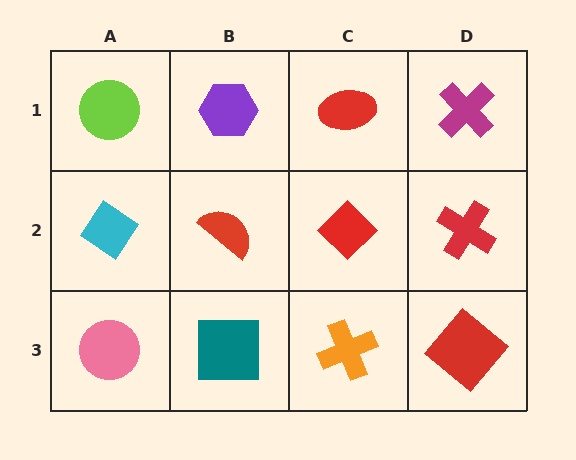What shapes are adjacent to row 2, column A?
A lime circle (row 1, column A), a pink circle (row 3, column A), a red semicircle (row 2, column B).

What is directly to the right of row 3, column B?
An orange cross.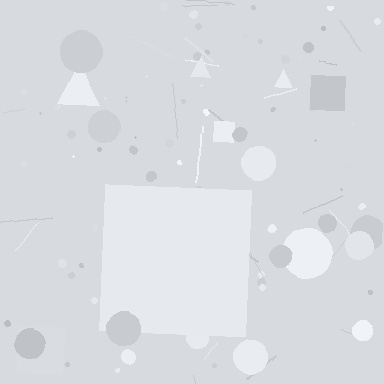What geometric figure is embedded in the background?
A square is embedded in the background.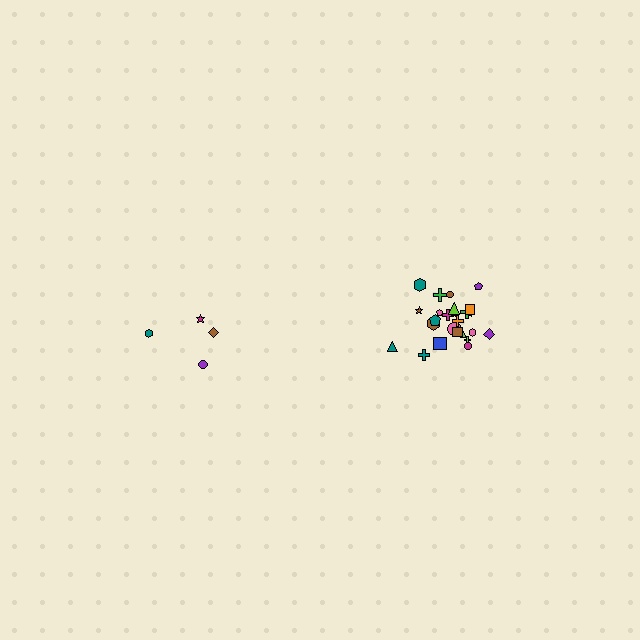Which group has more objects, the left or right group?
The right group.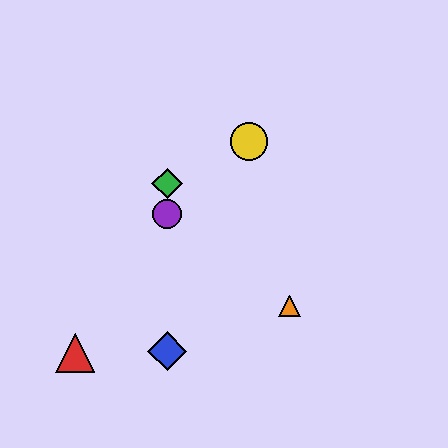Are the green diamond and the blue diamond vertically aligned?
Yes, both are at x≈167.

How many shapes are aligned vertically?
3 shapes (the blue diamond, the green diamond, the purple circle) are aligned vertically.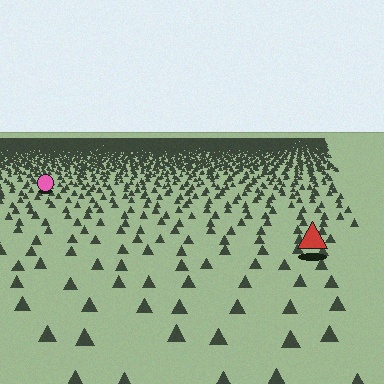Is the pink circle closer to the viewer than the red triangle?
No. The red triangle is closer — you can tell from the texture gradient: the ground texture is coarser near it.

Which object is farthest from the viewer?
The pink circle is farthest from the viewer. It appears smaller and the ground texture around it is denser.